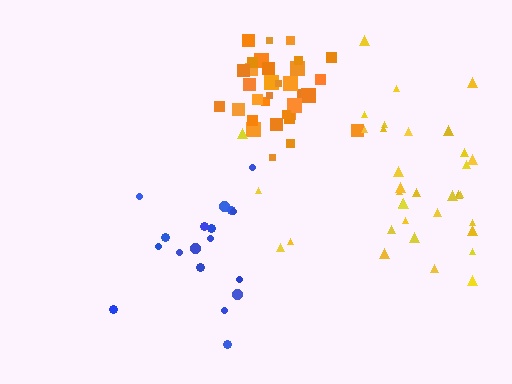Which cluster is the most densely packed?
Orange.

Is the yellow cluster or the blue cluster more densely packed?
Yellow.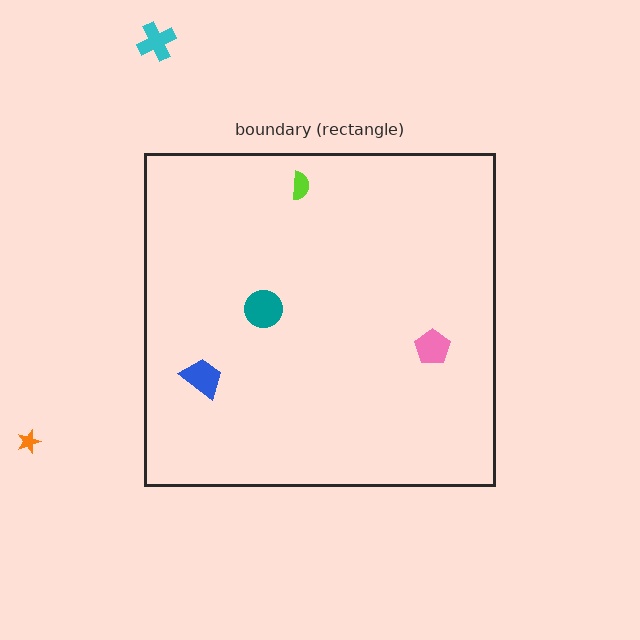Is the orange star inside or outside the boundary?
Outside.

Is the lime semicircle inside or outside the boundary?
Inside.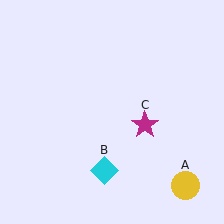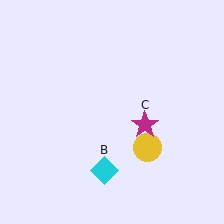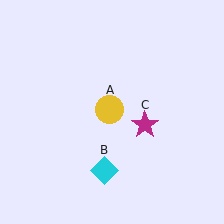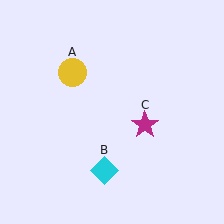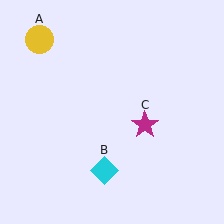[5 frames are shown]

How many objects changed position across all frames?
1 object changed position: yellow circle (object A).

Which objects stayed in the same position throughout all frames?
Cyan diamond (object B) and magenta star (object C) remained stationary.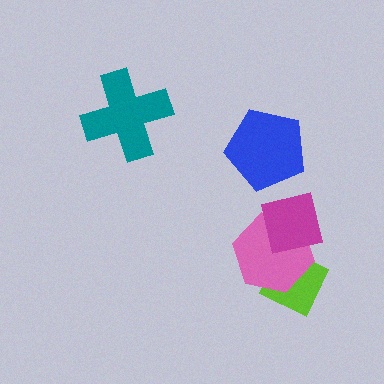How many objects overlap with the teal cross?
0 objects overlap with the teal cross.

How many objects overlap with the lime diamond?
2 objects overlap with the lime diamond.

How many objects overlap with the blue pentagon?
0 objects overlap with the blue pentagon.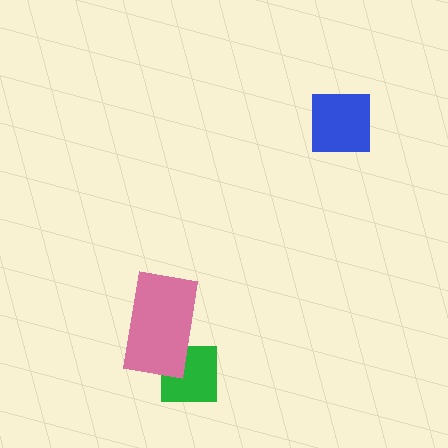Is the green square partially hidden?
Yes, it is partially covered by another shape.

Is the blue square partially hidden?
No, no other shape covers it.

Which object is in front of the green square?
The pink rectangle is in front of the green square.